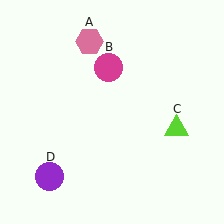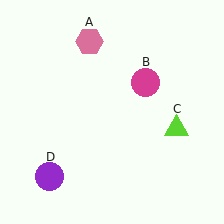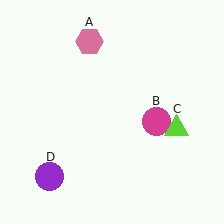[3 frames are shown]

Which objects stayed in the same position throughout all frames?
Pink hexagon (object A) and lime triangle (object C) and purple circle (object D) remained stationary.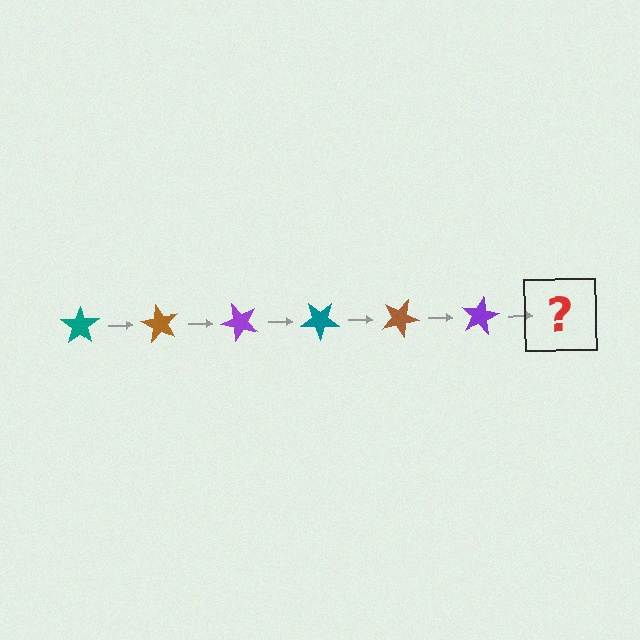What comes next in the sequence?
The next element should be a teal star, rotated 360 degrees from the start.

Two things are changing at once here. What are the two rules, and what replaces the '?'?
The two rules are that it rotates 60 degrees each step and the color cycles through teal, brown, and purple. The '?' should be a teal star, rotated 360 degrees from the start.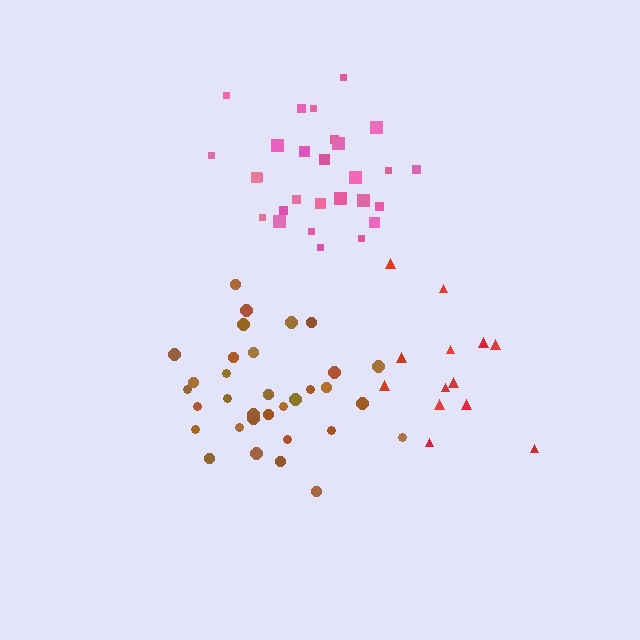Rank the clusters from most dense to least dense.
pink, brown, red.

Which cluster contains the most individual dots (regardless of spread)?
Brown (33).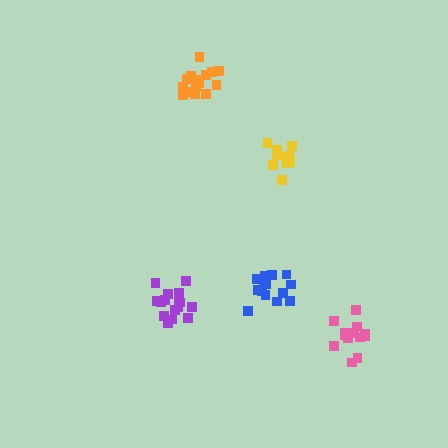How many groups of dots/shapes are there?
There are 5 groups.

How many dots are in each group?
Group 1: 16 dots, Group 2: 13 dots, Group 3: 11 dots, Group 4: 17 dots, Group 5: 14 dots (71 total).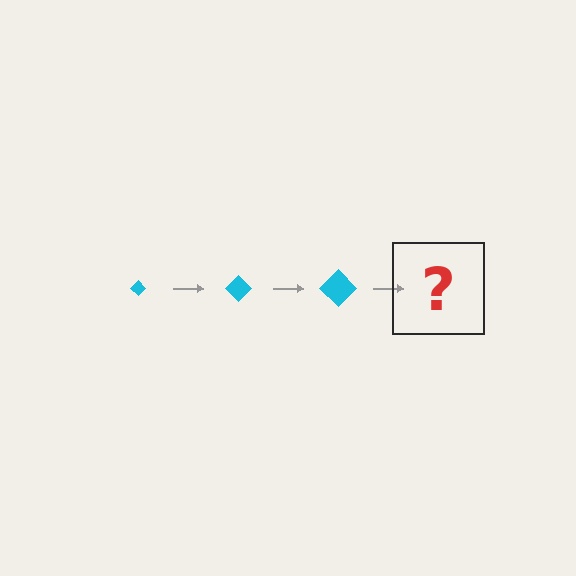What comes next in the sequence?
The next element should be a cyan diamond, larger than the previous one.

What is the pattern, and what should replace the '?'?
The pattern is that the diamond gets progressively larger each step. The '?' should be a cyan diamond, larger than the previous one.